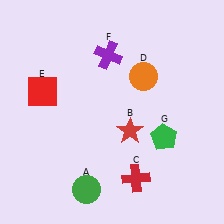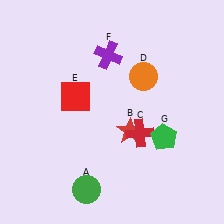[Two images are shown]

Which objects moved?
The objects that moved are: the red cross (C), the red square (E).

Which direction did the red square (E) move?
The red square (E) moved right.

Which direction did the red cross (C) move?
The red cross (C) moved up.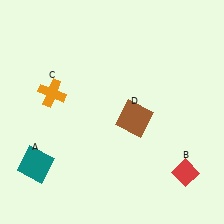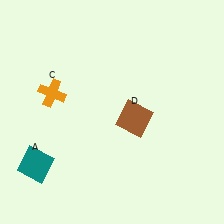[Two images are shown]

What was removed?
The red diamond (B) was removed in Image 2.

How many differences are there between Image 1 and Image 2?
There is 1 difference between the two images.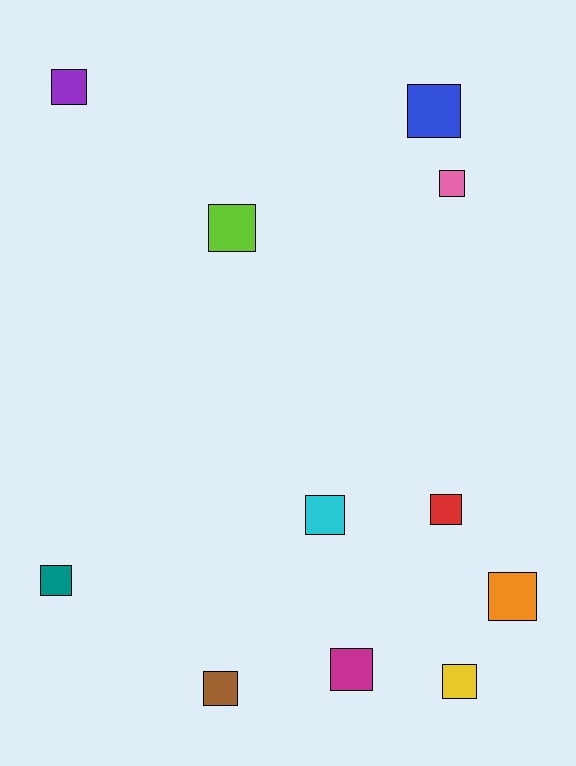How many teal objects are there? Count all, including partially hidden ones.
There is 1 teal object.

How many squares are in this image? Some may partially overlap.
There are 11 squares.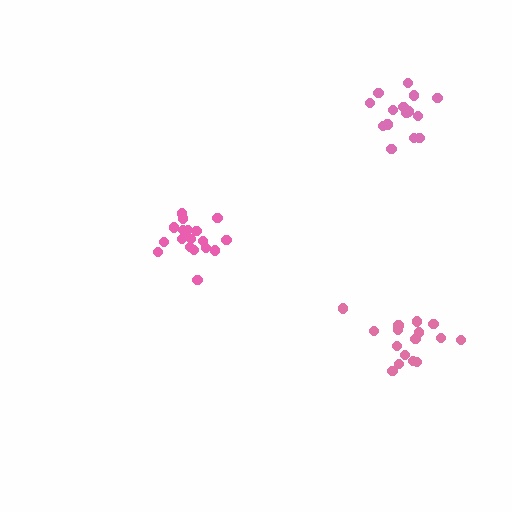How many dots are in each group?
Group 1: 19 dots, Group 2: 16 dots, Group 3: 15 dots (50 total).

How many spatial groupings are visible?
There are 3 spatial groupings.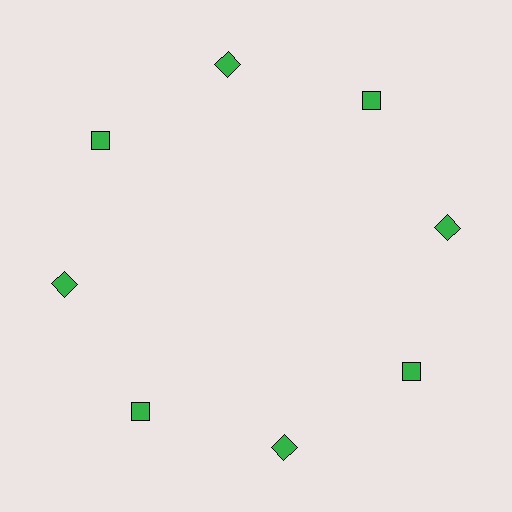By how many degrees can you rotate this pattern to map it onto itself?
The pattern maps onto itself every 45 degrees of rotation.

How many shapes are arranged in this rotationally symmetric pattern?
There are 8 shapes, arranged in 8 groups of 1.